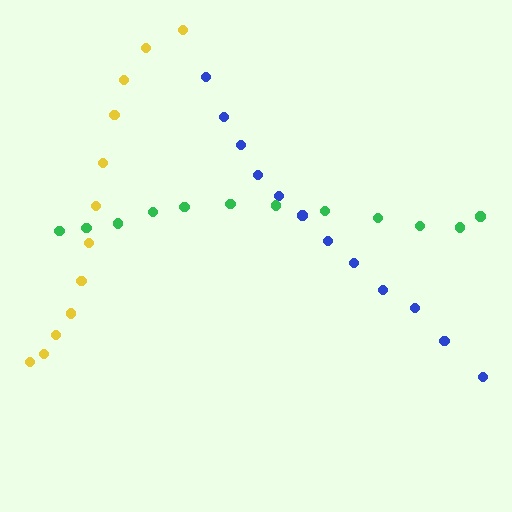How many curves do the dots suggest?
There are 3 distinct paths.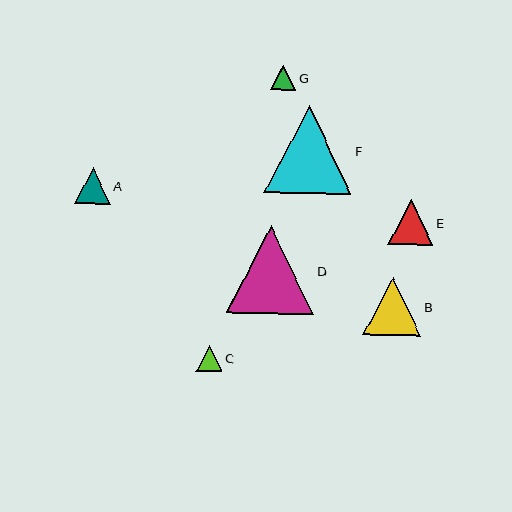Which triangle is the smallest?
Triangle G is the smallest with a size of approximately 25 pixels.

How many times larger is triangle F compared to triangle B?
Triangle F is approximately 1.5 times the size of triangle B.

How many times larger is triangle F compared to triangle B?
Triangle F is approximately 1.5 times the size of triangle B.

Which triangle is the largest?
Triangle F is the largest with a size of approximately 88 pixels.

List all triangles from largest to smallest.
From largest to smallest: F, D, B, E, A, C, G.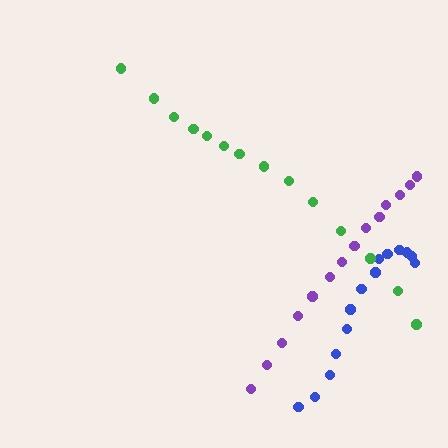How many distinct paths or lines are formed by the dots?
There are 3 distinct paths.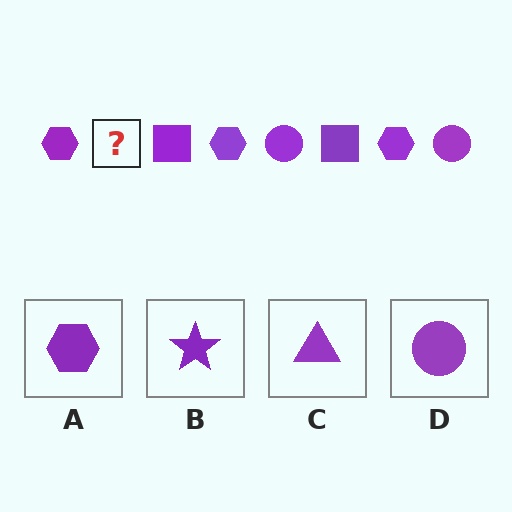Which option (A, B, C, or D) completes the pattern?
D.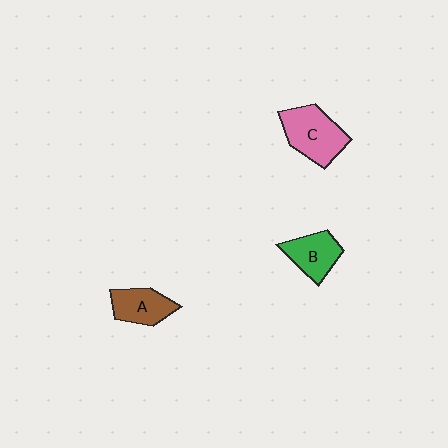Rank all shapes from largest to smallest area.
From largest to smallest: C (pink), B (green), A (brown).